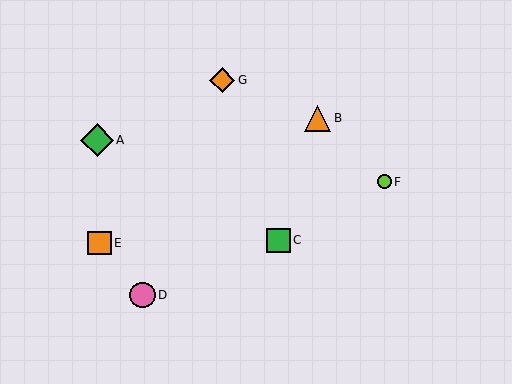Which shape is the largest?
The green diamond (labeled A) is the largest.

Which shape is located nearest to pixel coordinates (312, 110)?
The orange triangle (labeled B) at (317, 118) is nearest to that location.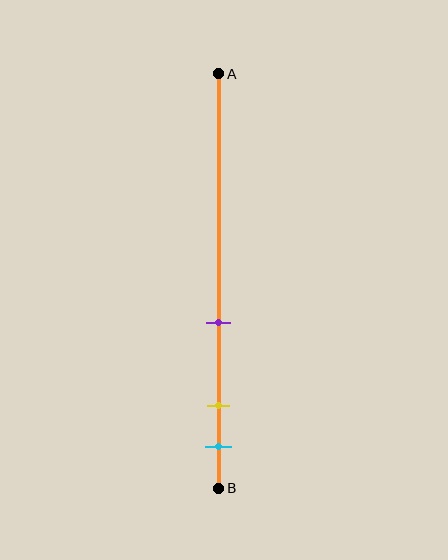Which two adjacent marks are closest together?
The yellow and cyan marks are the closest adjacent pair.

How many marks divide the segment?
There are 3 marks dividing the segment.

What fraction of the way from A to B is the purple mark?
The purple mark is approximately 60% (0.6) of the way from A to B.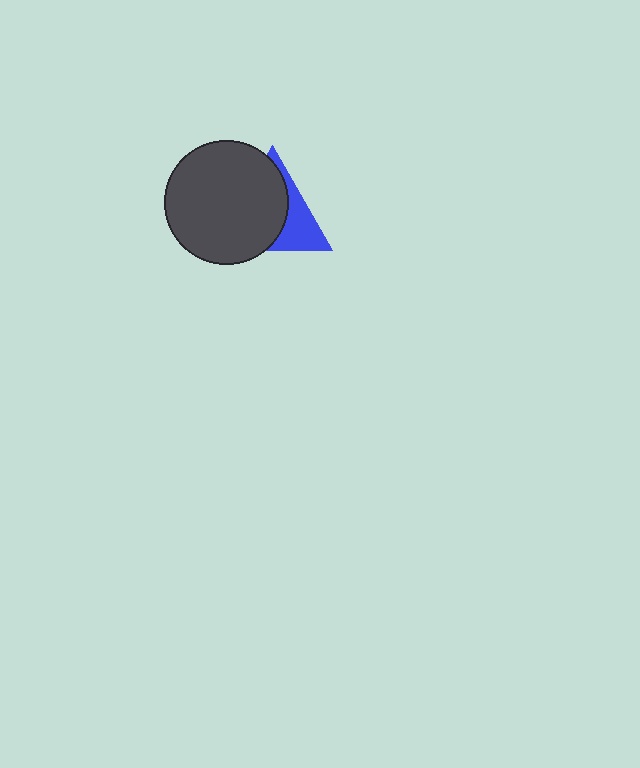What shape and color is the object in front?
The object in front is a dark gray circle.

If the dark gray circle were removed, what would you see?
You would see the complete blue triangle.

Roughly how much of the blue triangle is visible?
A small part of it is visible (roughly 36%).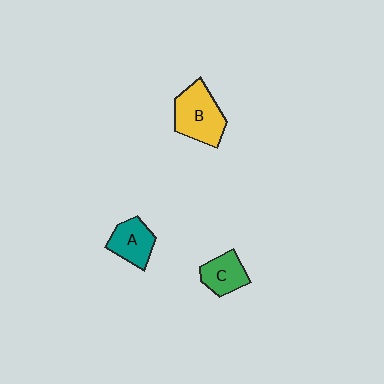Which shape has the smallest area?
Shape C (green).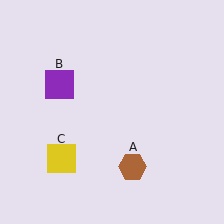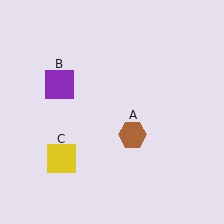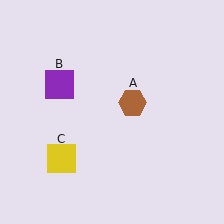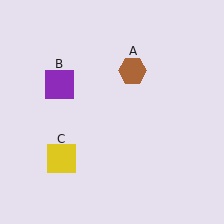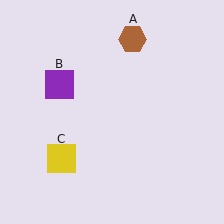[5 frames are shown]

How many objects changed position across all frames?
1 object changed position: brown hexagon (object A).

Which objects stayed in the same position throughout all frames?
Purple square (object B) and yellow square (object C) remained stationary.